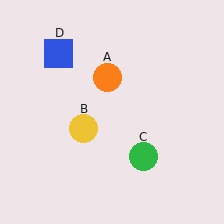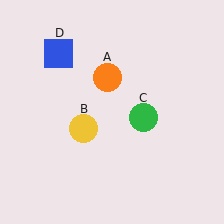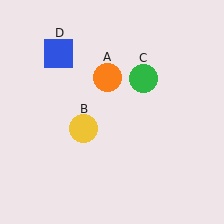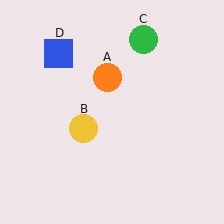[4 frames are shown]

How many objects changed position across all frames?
1 object changed position: green circle (object C).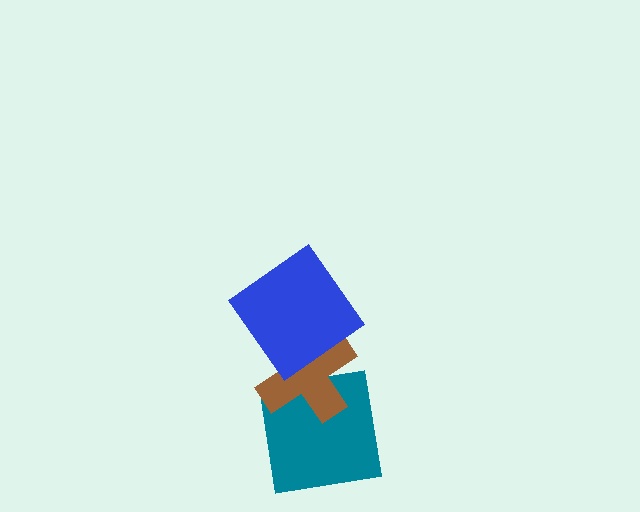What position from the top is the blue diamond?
The blue diamond is 1st from the top.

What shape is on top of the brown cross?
The blue diamond is on top of the brown cross.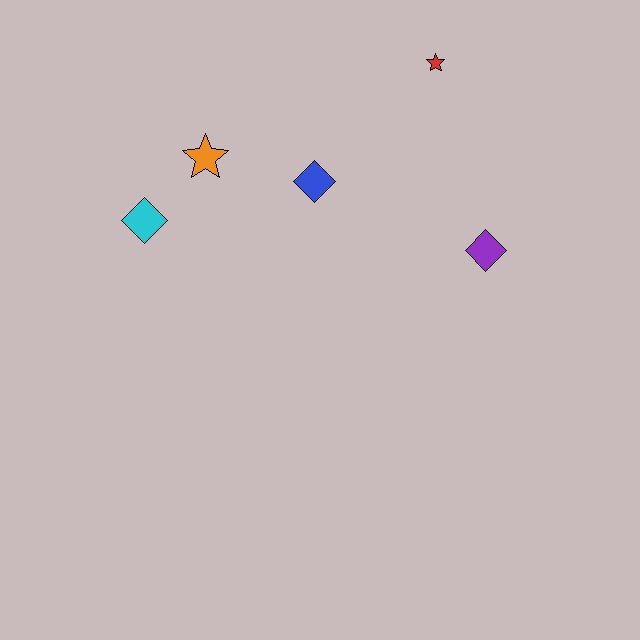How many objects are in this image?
There are 5 objects.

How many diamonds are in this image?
There are 3 diamonds.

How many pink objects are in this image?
There are no pink objects.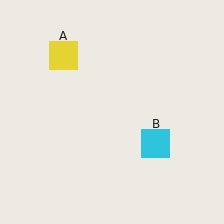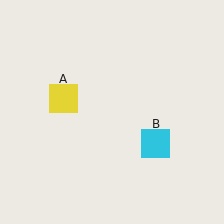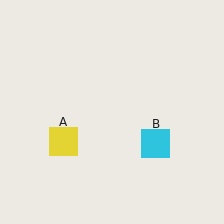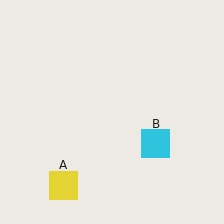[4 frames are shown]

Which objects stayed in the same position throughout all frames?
Cyan square (object B) remained stationary.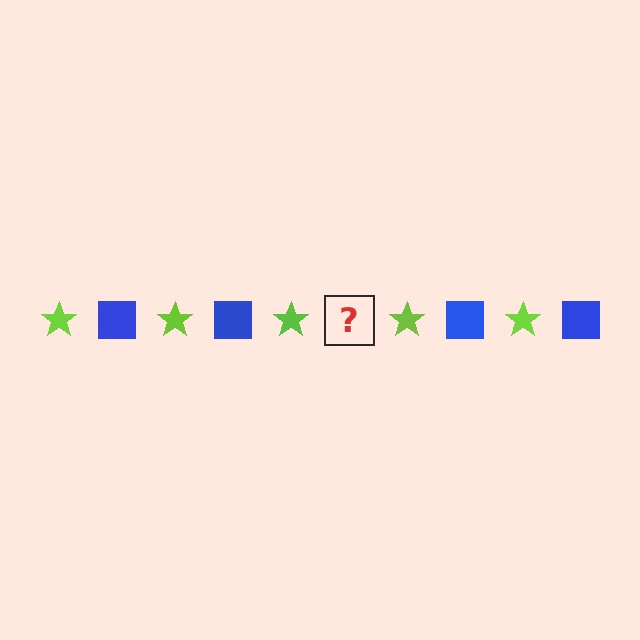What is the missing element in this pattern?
The missing element is a blue square.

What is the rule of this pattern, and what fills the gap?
The rule is that the pattern alternates between lime star and blue square. The gap should be filled with a blue square.